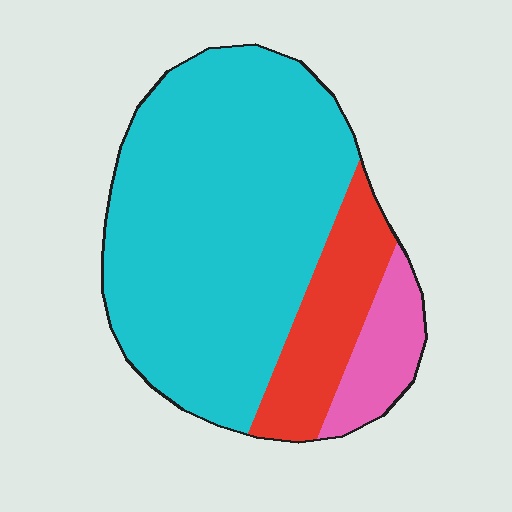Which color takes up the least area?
Pink, at roughly 10%.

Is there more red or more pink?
Red.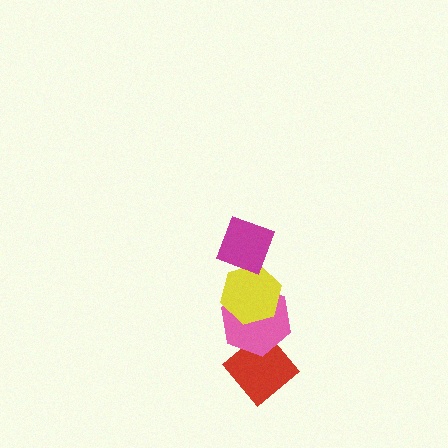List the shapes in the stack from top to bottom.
From top to bottom: the magenta diamond, the yellow hexagon, the pink hexagon, the red diamond.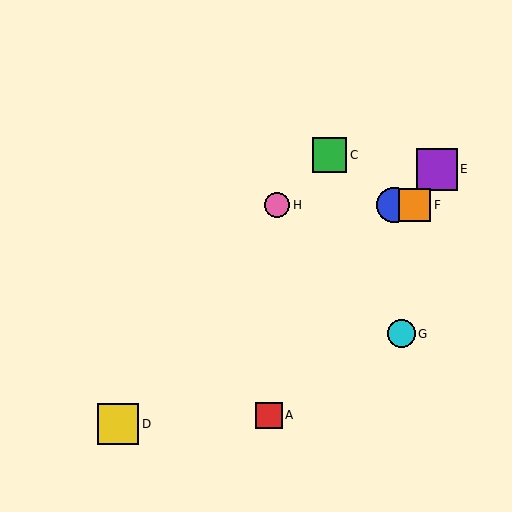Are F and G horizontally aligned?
No, F is at y≈205 and G is at y≈334.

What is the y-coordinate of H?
Object H is at y≈205.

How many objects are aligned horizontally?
3 objects (B, F, H) are aligned horizontally.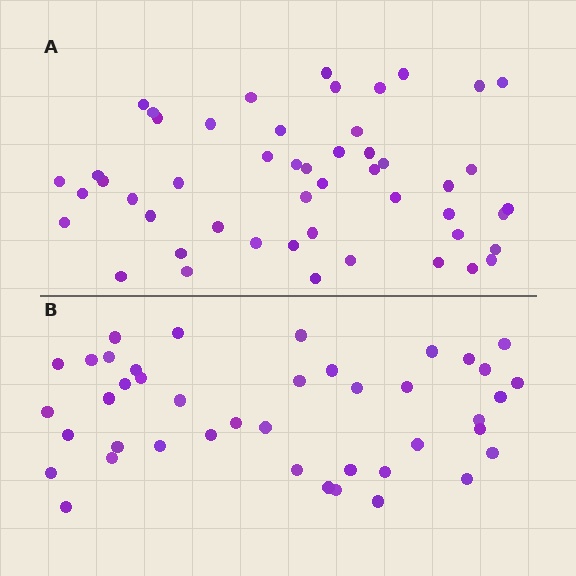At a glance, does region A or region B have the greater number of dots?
Region A (the top region) has more dots.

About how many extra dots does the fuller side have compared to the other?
Region A has roughly 8 or so more dots than region B.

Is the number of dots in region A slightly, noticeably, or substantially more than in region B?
Region A has only slightly more — the two regions are fairly close. The ratio is roughly 1.2 to 1.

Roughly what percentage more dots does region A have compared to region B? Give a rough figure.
About 20% more.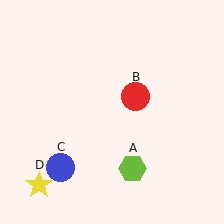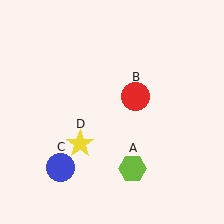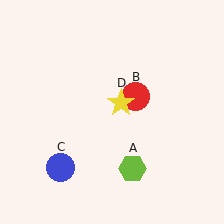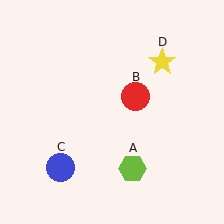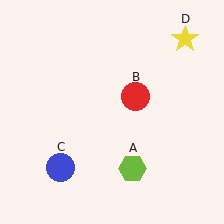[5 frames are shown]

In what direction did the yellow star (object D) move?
The yellow star (object D) moved up and to the right.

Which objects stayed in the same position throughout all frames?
Lime hexagon (object A) and red circle (object B) and blue circle (object C) remained stationary.